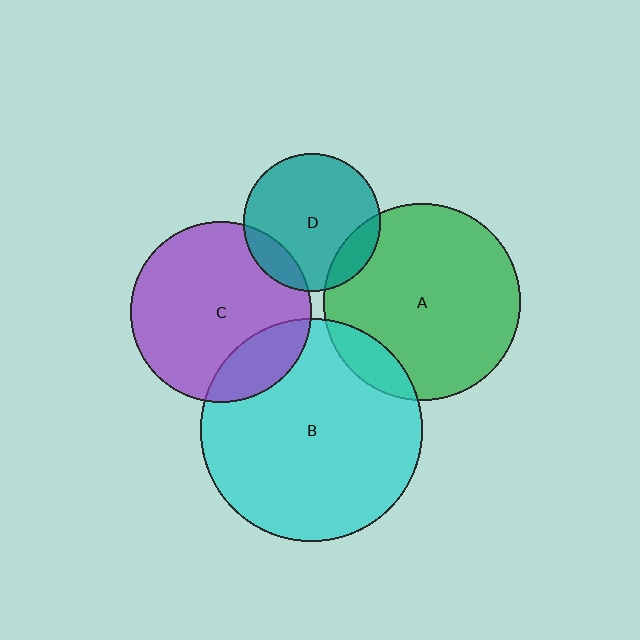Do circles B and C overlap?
Yes.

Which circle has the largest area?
Circle B (cyan).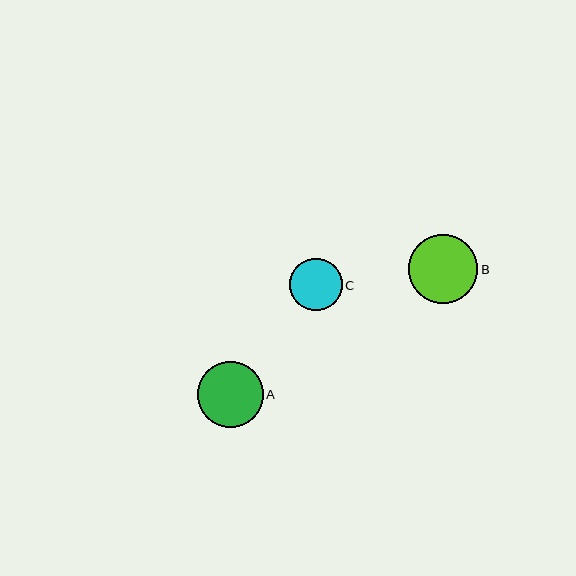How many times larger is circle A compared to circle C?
Circle A is approximately 1.3 times the size of circle C.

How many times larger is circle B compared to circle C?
Circle B is approximately 1.3 times the size of circle C.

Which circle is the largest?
Circle B is the largest with a size of approximately 69 pixels.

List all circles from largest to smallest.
From largest to smallest: B, A, C.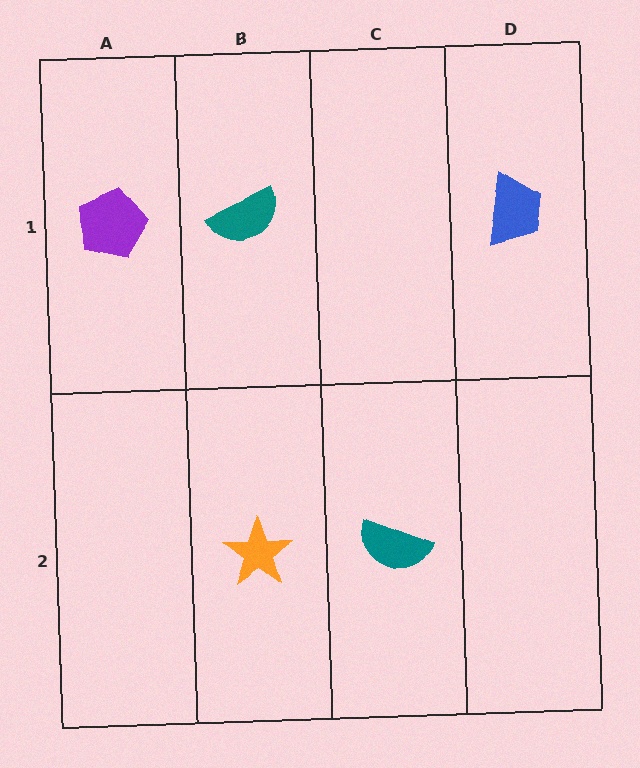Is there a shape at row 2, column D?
No, that cell is empty.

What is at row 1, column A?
A purple pentagon.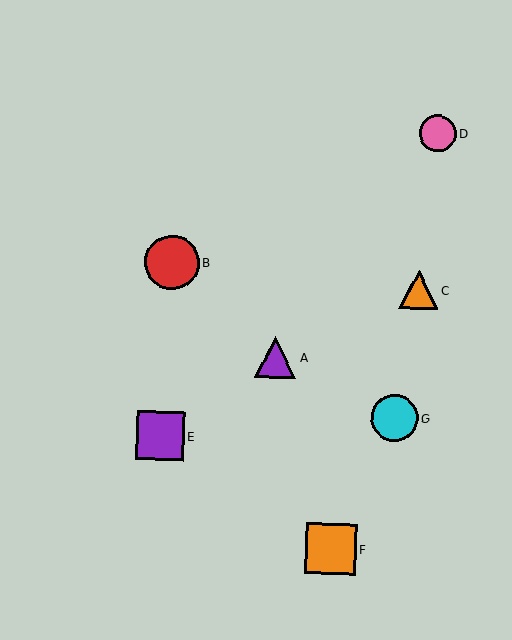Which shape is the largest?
The red circle (labeled B) is the largest.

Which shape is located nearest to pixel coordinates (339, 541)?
The orange square (labeled F) at (331, 549) is nearest to that location.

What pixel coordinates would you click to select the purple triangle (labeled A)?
Click at (276, 357) to select the purple triangle A.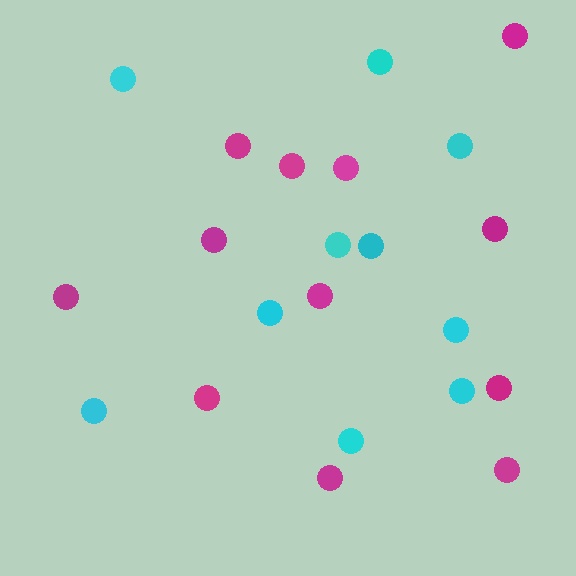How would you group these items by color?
There are 2 groups: one group of cyan circles (10) and one group of magenta circles (12).